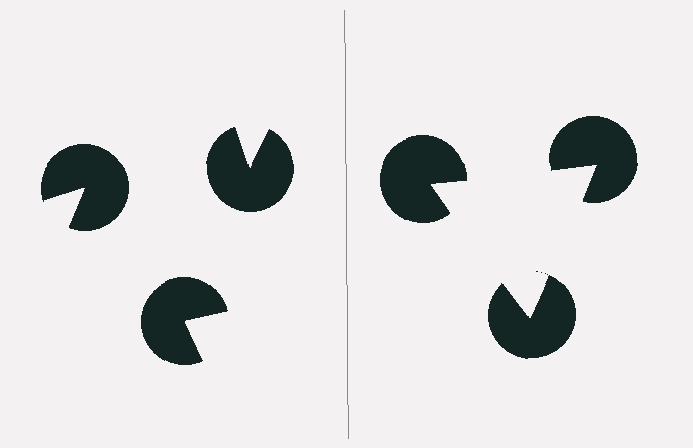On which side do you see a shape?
An illusory triangle appears on the right side. On the left side the wedge cuts are rotated, so no coherent shape forms.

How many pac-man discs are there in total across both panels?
6 — 3 on each side.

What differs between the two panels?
The pac-man discs are positioned identically on both sides; only the wedge orientations differ. On the right they align to a triangle; on the left they are misaligned.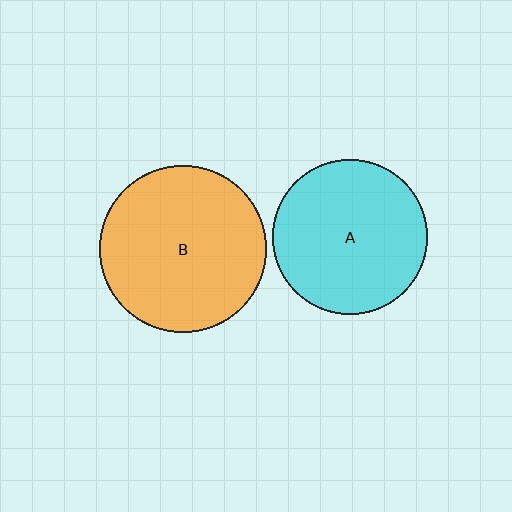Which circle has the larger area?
Circle B (orange).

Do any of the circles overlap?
No, none of the circles overlap.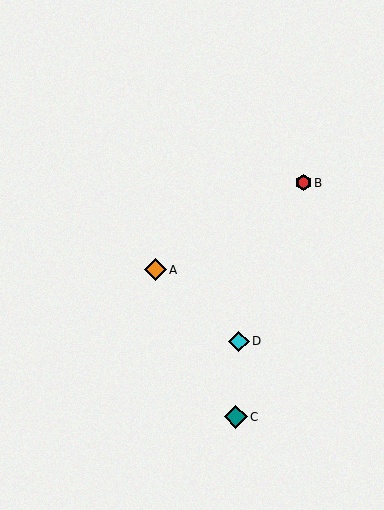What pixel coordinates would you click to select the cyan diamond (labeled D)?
Click at (239, 341) to select the cyan diamond D.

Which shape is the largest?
The teal diamond (labeled C) is the largest.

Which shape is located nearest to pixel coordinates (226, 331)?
The cyan diamond (labeled D) at (239, 341) is nearest to that location.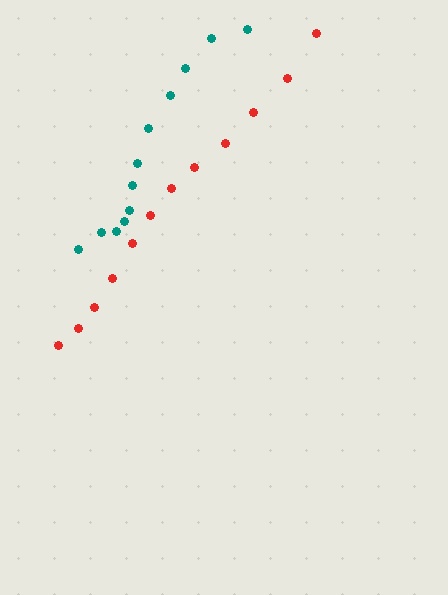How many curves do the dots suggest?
There are 2 distinct paths.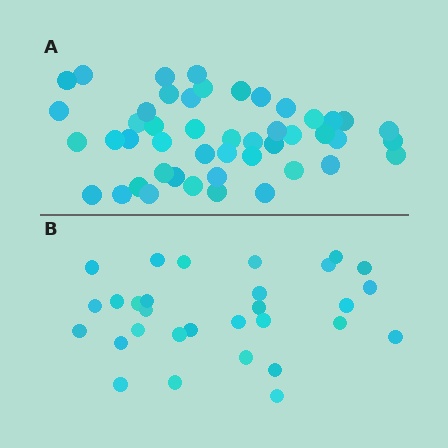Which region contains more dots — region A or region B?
Region A (the top region) has more dots.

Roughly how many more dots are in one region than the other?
Region A has approximately 15 more dots than region B.